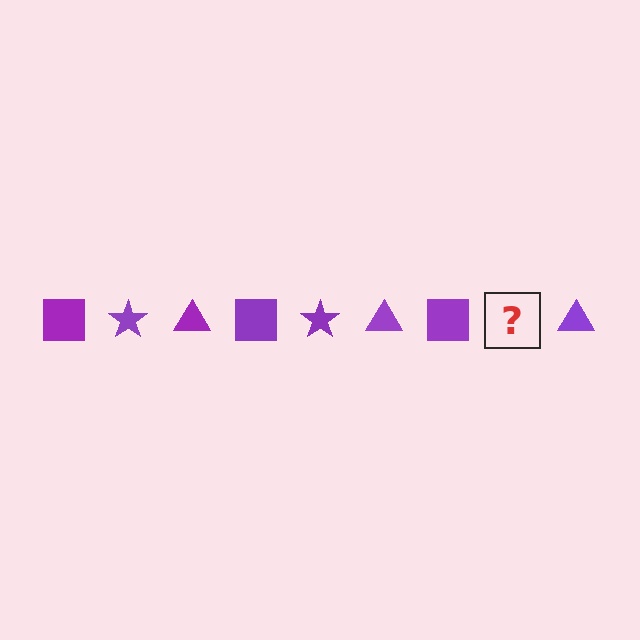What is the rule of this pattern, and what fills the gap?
The rule is that the pattern cycles through square, star, triangle shapes in purple. The gap should be filled with a purple star.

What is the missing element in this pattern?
The missing element is a purple star.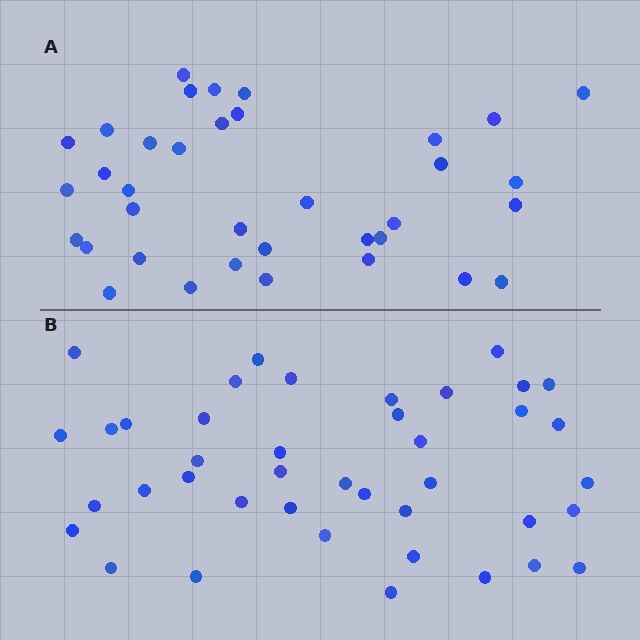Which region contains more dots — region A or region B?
Region B (the bottom region) has more dots.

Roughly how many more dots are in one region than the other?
Region B has about 5 more dots than region A.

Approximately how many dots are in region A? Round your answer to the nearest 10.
About 40 dots. (The exact count is 36, which rounds to 40.)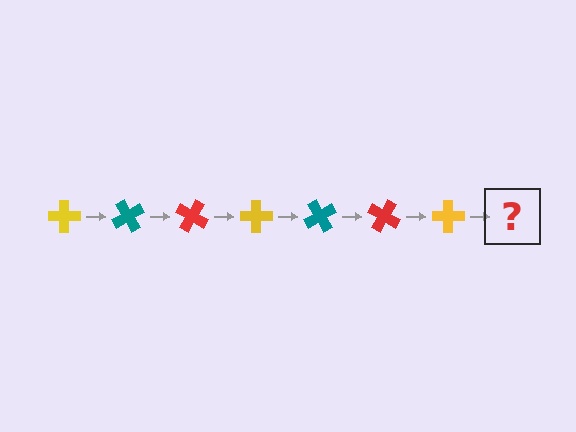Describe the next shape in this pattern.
It should be a teal cross, rotated 420 degrees from the start.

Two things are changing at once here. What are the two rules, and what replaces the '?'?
The two rules are that it rotates 60 degrees each step and the color cycles through yellow, teal, and red. The '?' should be a teal cross, rotated 420 degrees from the start.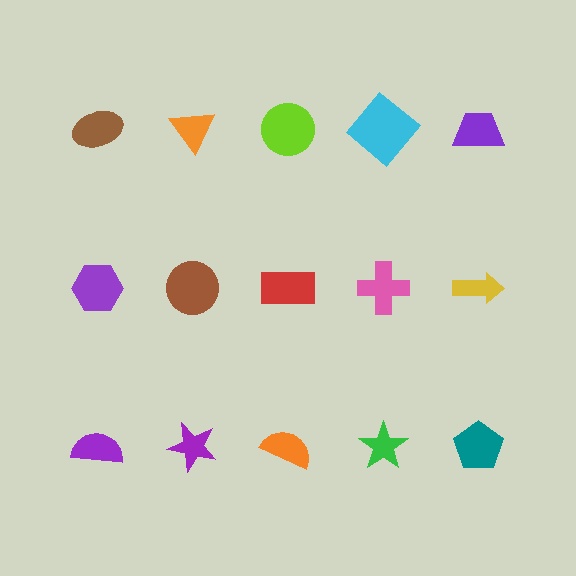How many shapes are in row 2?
5 shapes.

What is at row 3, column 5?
A teal pentagon.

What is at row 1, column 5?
A purple trapezoid.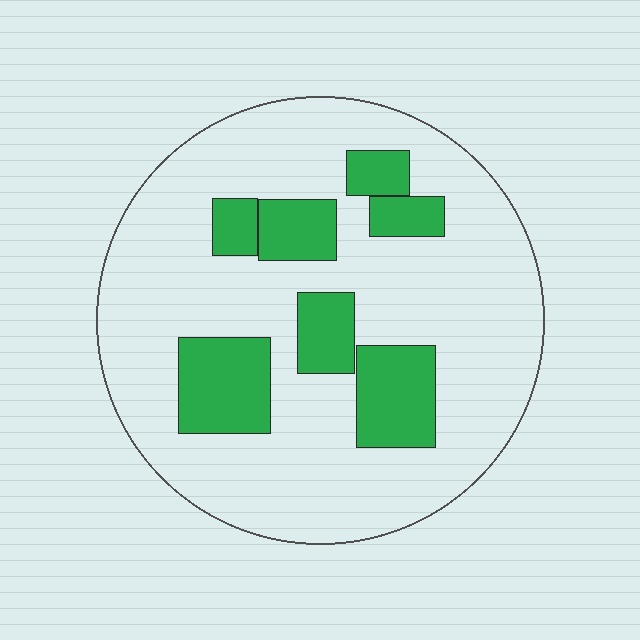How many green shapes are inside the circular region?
7.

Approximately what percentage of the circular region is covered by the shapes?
Approximately 25%.